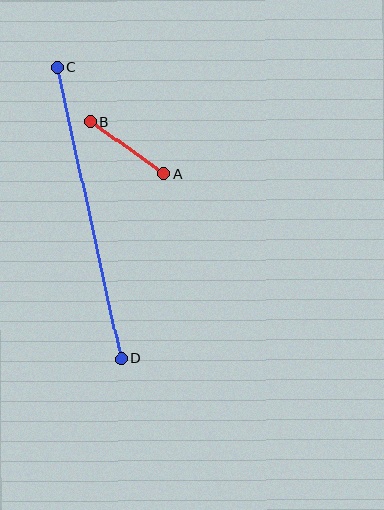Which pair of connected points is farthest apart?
Points C and D are farthest apart.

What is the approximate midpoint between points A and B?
The midpoint is at approximately (127, 148) pixels.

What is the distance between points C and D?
The distance is approximately 298 pixels.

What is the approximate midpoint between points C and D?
The midpoint is at approximately (89, 213) pixels.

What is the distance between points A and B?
The distance is approximately 91 pixels.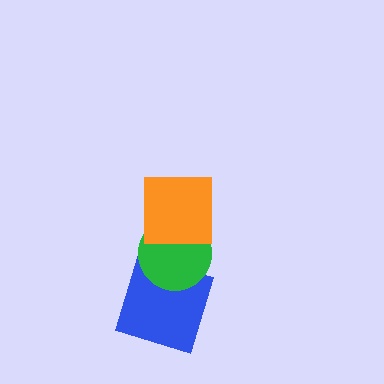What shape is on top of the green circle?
The orange square is on top of the green circle.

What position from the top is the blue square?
The blue square is 3rd from the top.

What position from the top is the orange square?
The orange square is 1st from the top.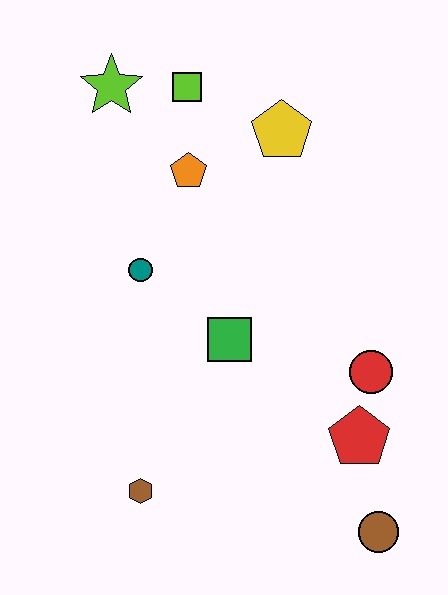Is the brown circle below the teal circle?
Yes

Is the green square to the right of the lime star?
Yes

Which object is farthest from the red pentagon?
The lime star is farthest from the red pentagon.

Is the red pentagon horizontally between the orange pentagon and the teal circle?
No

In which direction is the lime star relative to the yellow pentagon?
The lime star is to the left of the yellow pentagon.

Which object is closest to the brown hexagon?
The green square is closest to the brown hexagon.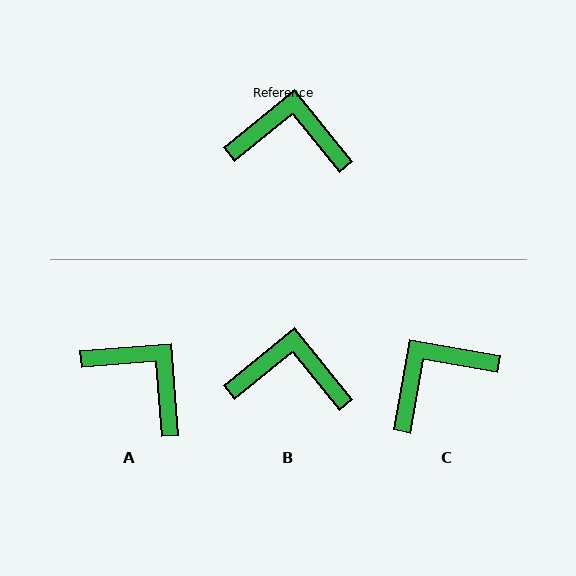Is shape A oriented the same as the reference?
No, it is off by about 34 degrees.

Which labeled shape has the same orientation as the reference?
B.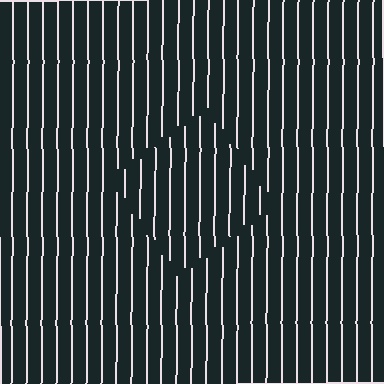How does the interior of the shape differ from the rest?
The interior of the shape contains the same grating, shifted by half a period — the contour is defined by the phase discontinuity where line-ends from the inner and outer gratings abut.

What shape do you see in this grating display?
An illusory square. The interior of the shape contains the same grating, shifted by half a period — the contour is defined by the phase discontinuity where line-ends from the inner and outer gratings abut.